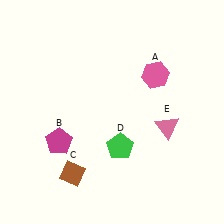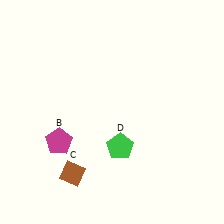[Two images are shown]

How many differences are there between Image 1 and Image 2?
There are 2 differences between the two images.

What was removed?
The pink hexagon (A), the pink triangle (E) were removed in Image 2.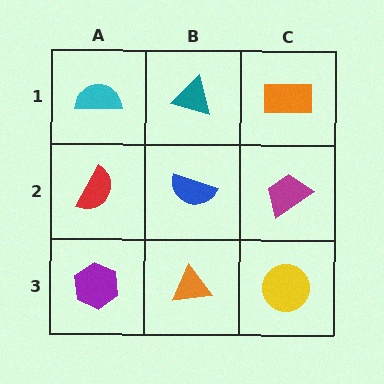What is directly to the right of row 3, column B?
A yellow circle.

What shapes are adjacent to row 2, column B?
A teal triangle (row 1, column B), an orange triangle (row 3, column B), a red semicircle (row 2, column A), a magenta trapezoid (row 2, column C).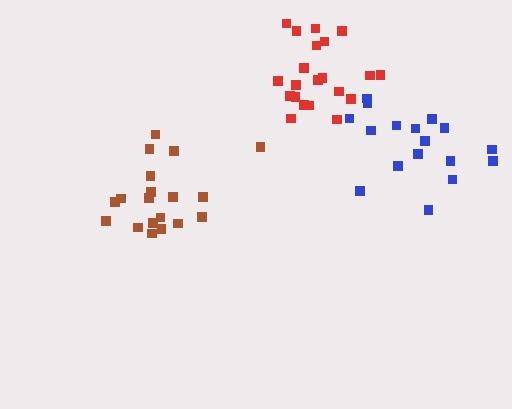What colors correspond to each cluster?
The clusters are colored: blue, brown, red.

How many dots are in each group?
Group 1: 17 dots, Group 2: 19 dots, Group 3: 21 dots (57 total).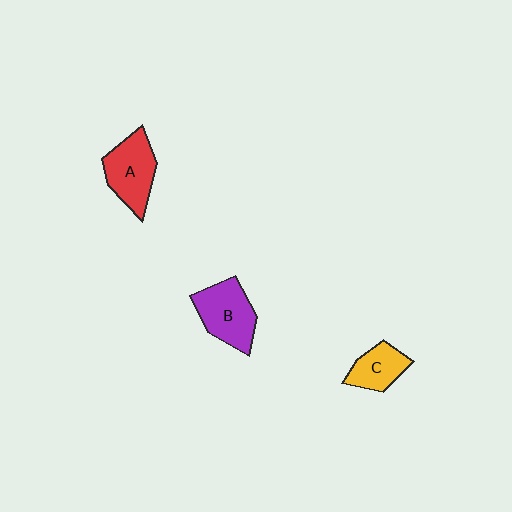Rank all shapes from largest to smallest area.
From largest to smallest: B (purple), A (red), C (yellow).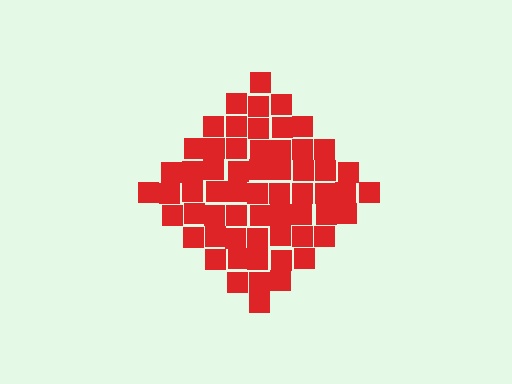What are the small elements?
The small elements are squares.